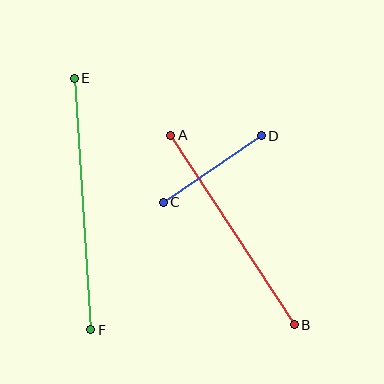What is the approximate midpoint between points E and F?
The midpoint is at approximately (83, 204) pixels.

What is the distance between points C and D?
The distance is approximately 118 pixels.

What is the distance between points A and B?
The distance is approximately 226 pixels.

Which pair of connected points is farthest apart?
Points E and F are farthest apart.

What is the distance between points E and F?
The distance is approximately 252 pixels.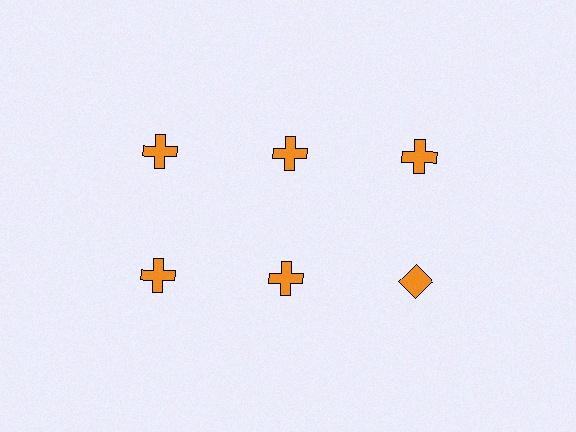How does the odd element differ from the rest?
It has a different shape: diamond instead of cross.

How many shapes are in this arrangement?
There are 6 shapes arranged in a grid pattern.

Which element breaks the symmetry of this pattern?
The orange diamond in the second row, center column breaks the symmetry. All other shapes are orange crosses.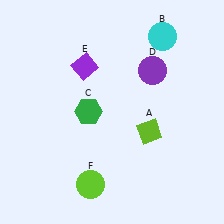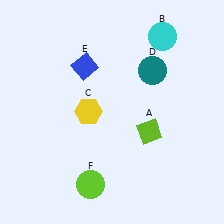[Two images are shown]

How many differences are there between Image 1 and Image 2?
There are 3 differences between the two images.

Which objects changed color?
C changed from green to yellow. D changed from purple to teal. E changed from purple to blue.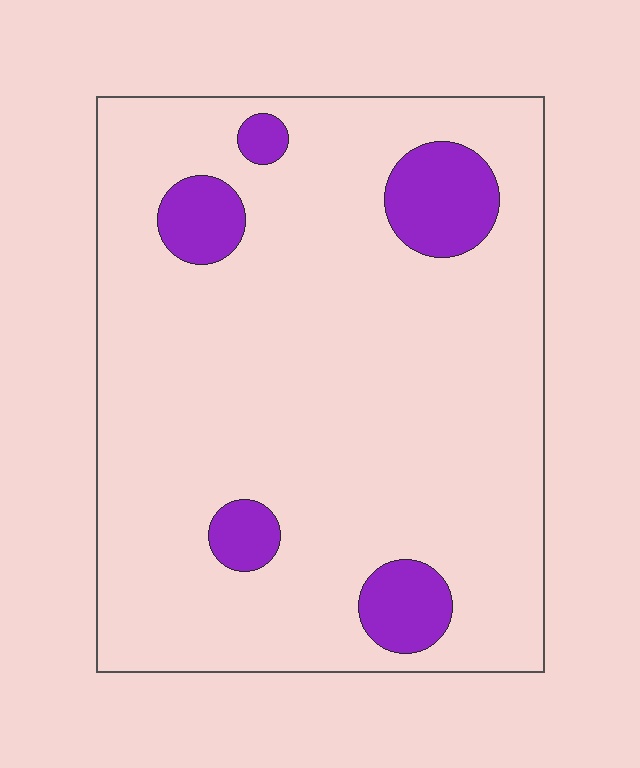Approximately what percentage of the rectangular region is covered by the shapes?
Approximately 10%.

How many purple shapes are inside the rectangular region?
5.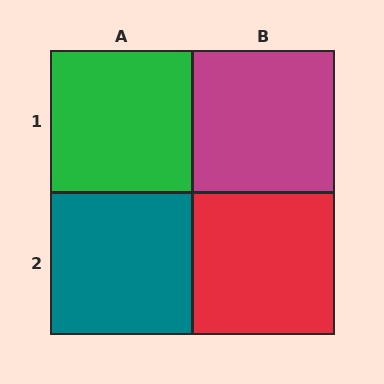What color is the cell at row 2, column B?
Red.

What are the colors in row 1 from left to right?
Green, magenta.